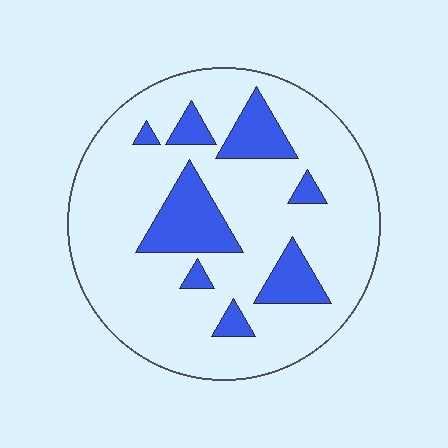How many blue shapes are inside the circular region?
8.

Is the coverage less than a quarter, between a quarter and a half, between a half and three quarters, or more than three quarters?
Less than a quarter.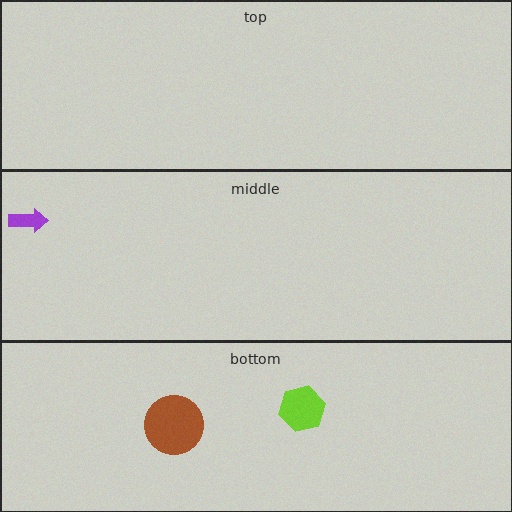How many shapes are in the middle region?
1.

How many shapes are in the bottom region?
2.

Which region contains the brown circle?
The bottom region.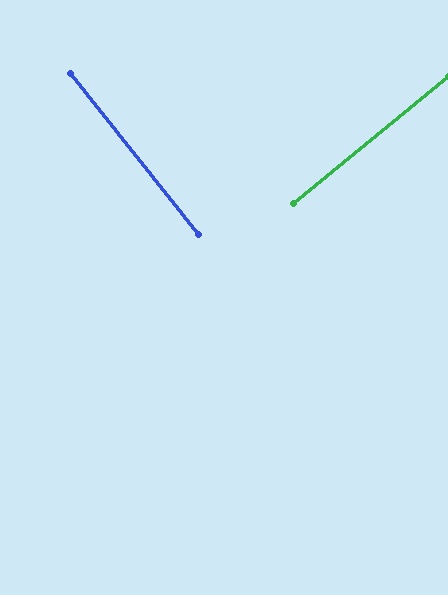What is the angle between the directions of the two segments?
Approximately 89 degrees.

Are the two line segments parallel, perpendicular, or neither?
Perpendicular — they meet at approximately 89°.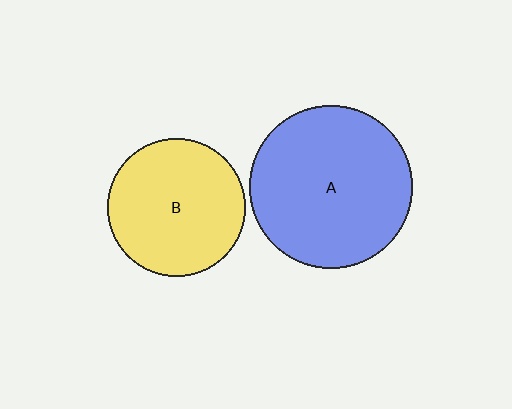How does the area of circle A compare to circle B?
Approximately 1.4 times.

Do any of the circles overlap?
No, none of the circles overlap.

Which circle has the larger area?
Circle A (blue).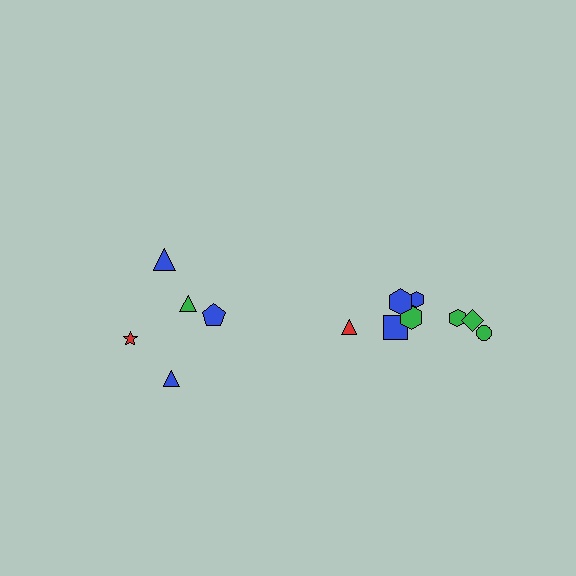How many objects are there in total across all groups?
There are 13 objects.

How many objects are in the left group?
There are 5 objects.